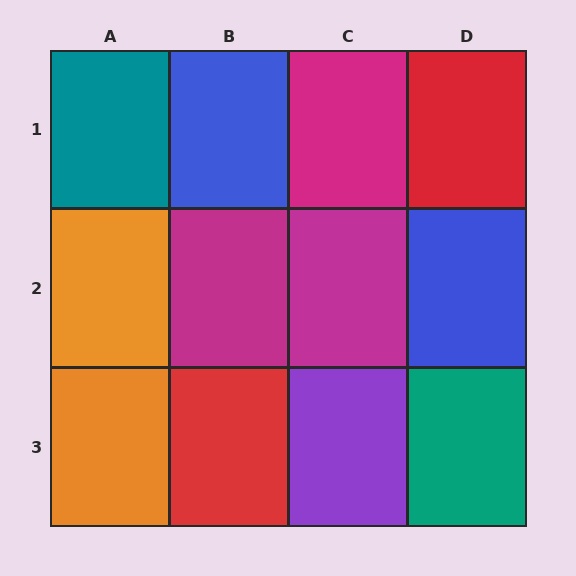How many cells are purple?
1 cell is purple.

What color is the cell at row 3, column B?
Red.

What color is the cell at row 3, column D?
Teal.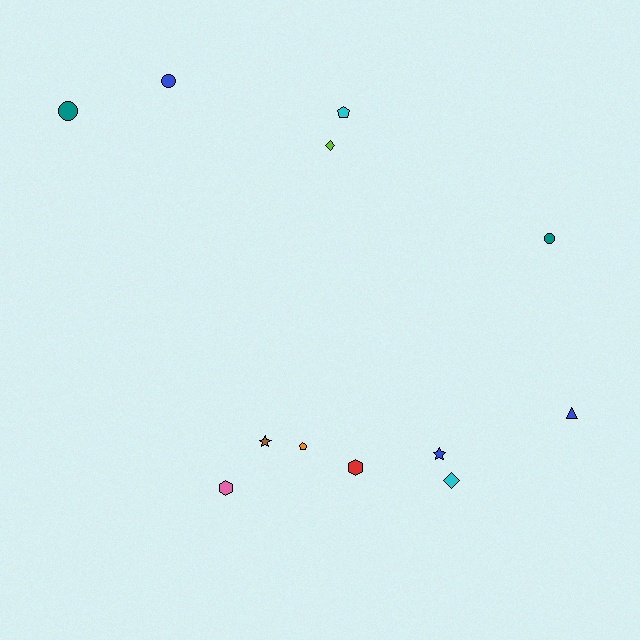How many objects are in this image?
There are 12 objects.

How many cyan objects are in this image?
There are 2 cyan objects.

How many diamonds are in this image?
There are 2 diamonds.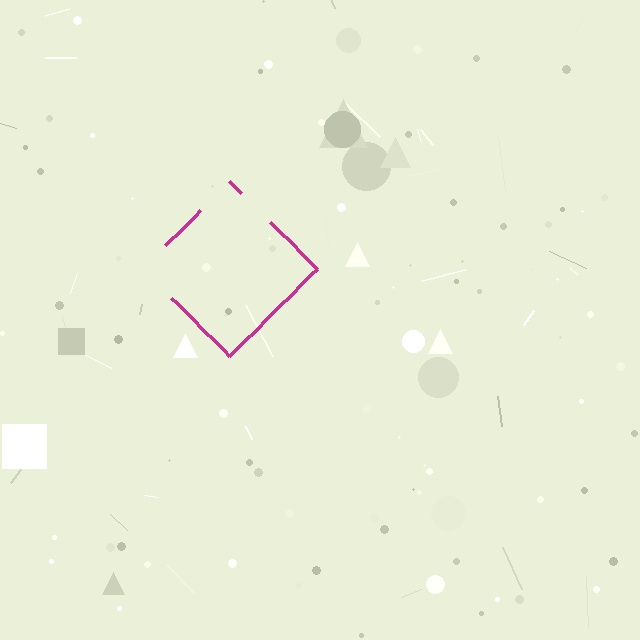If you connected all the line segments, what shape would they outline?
They would outline a diamond.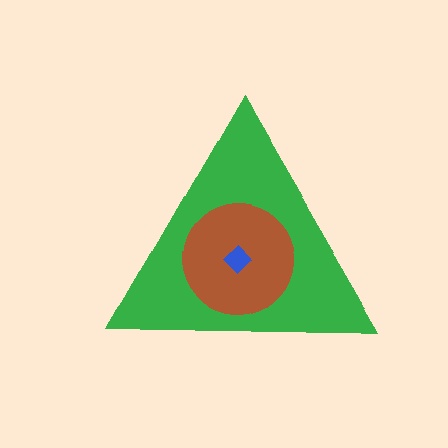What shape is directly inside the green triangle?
The brown circle.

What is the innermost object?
The blue diamond.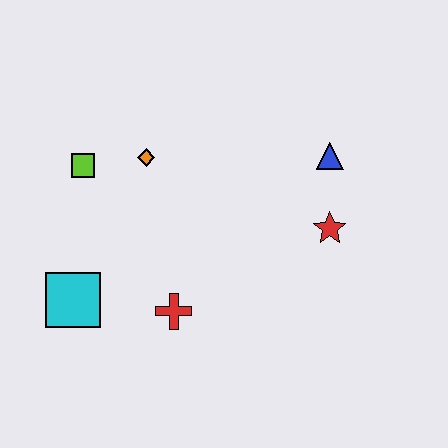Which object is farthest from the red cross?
The blue triangle is farthest from the red cross.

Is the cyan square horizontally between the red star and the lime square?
No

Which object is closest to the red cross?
The cyan square is closest to the red cross.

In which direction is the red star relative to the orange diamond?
The red star is to the right of the orange diamond.